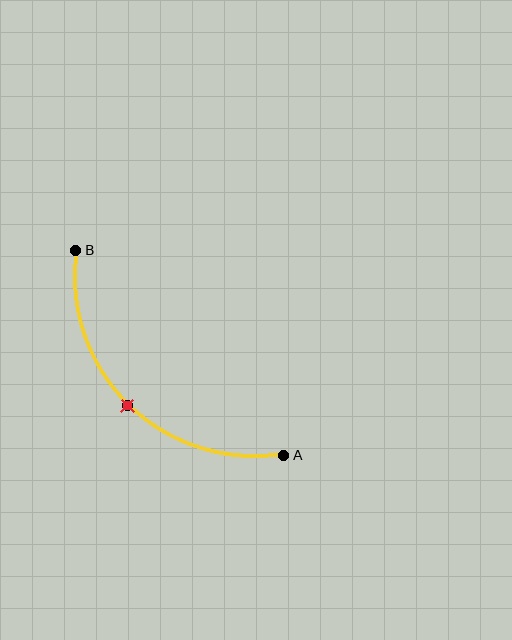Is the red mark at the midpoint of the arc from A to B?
Yes. The red mark lies on the arc at equal arc-length from both A and B — it is the arc midpoint.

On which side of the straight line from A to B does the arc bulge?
The arc bulges below and to the left of the straight line connecting A and B.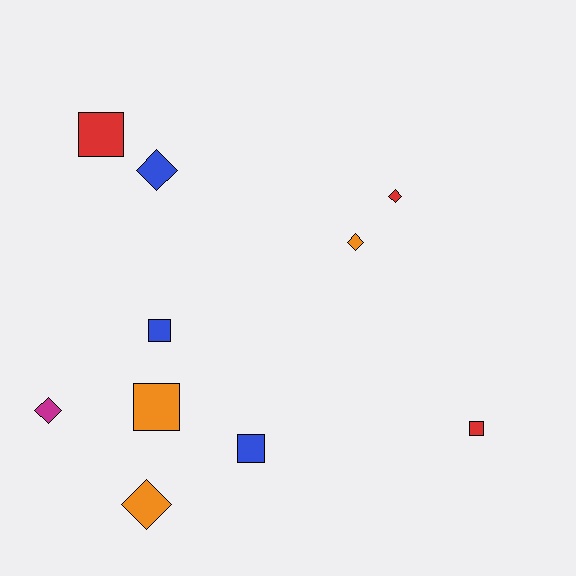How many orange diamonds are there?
There are 2 orange diamonds.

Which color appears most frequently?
Red, with 3 objects.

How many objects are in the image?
There are 10 objects.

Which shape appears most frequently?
Square, with 5 objects.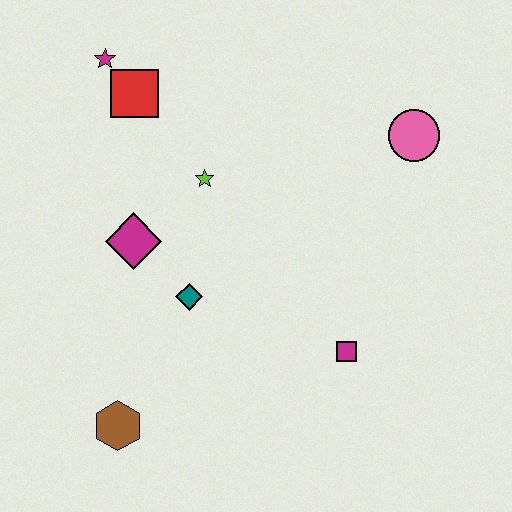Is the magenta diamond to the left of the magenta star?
No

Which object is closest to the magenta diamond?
The teal diamond is closest to the magenta diamond.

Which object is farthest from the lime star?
The brown hexagon is farthest from the lime star.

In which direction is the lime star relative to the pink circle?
The lime star is to the left of the pink circle.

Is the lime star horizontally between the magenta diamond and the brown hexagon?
No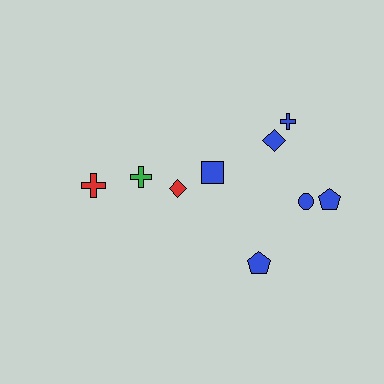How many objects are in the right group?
There are 6 objects.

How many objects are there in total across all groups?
There are 9 objects.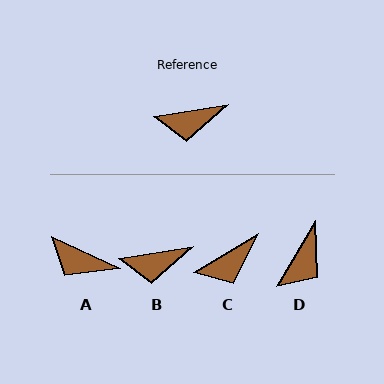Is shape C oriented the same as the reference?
No, it is off by about 22 degrees.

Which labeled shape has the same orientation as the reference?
B.